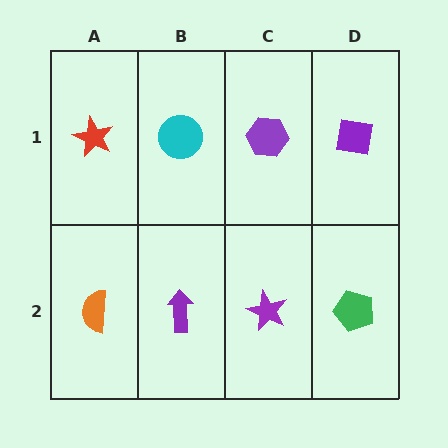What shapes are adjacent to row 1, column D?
A green pentagon (row 2, column D), a purple hexagon (row 1, column C).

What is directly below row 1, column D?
A green pentagon.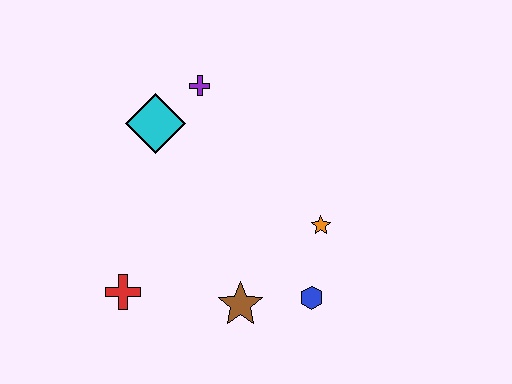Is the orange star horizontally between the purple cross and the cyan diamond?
No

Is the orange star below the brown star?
No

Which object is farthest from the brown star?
The purple cross is farthest from the brown star.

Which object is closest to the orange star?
The blue hexagon is closest to the orange star.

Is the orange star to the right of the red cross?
Yes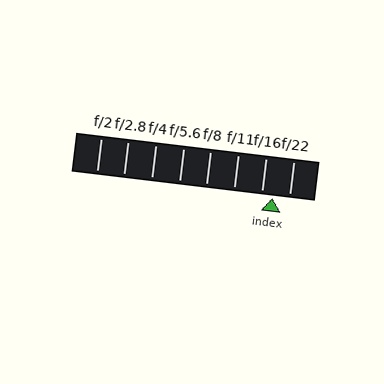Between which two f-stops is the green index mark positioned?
The index mark is between f/16 and f/22.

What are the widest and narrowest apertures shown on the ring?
The widest aperture shown is f/2 and the narrowest is f/22.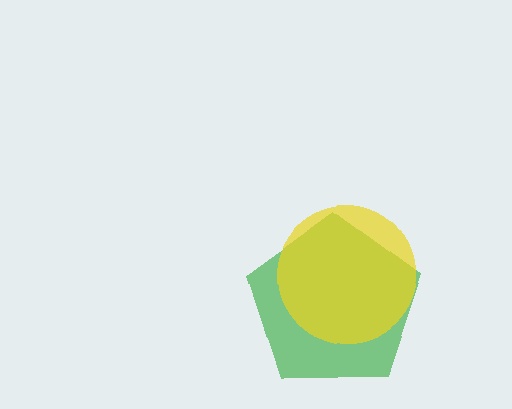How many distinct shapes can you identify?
There are 2 distinct shapes: a green pentagon, a yellow circle.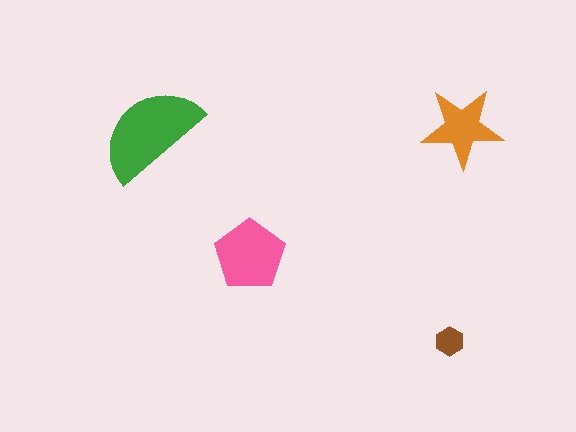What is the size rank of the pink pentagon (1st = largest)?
2nd.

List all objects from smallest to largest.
The brown hexagon, the orange star, the pink pentagon, the green semicircle.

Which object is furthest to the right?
The orange star is rightmost.